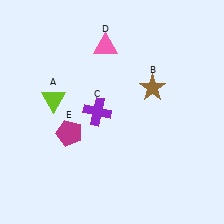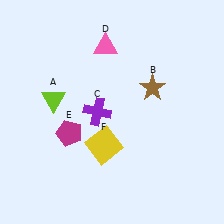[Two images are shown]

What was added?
A yellow square (F) was added in Image 2.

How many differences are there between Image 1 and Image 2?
There is 1 difference between the two images.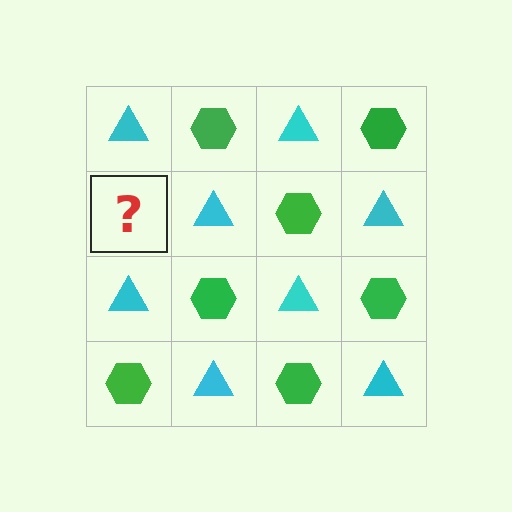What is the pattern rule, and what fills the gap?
The rule is that it alternates cyan triangle and green hexagon in a checkerboard pattern. The gap should be filled with a green hexagon.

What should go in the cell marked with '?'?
The missing cell should contain a green hexagon.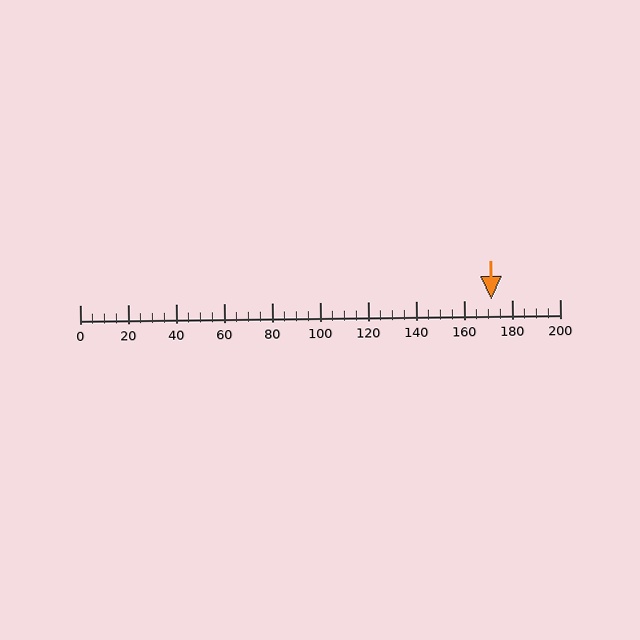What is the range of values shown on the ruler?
The ruler shows values from 0 to 200.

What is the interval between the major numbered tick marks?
The major tick marks are spaced 20 units apart.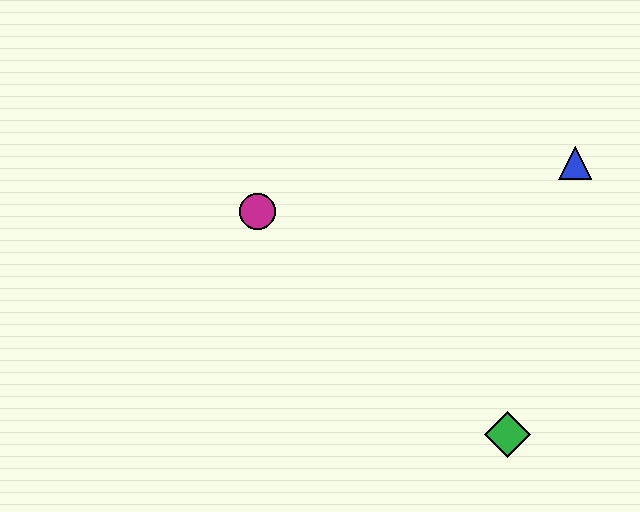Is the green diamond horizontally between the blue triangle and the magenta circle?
Yes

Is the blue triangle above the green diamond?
Yes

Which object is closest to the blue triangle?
The green diamond is closest to the blue triangle.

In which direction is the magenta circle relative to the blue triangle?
The magenta circle is to the left of the blue triangle.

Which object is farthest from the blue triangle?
The magenta circle is farthest from the blue triangle.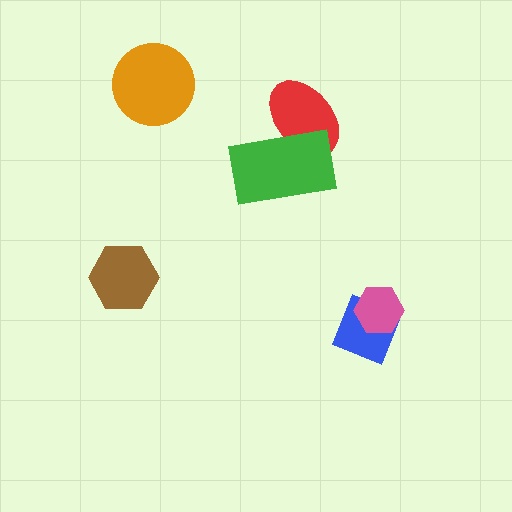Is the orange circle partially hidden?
No, no other shape covers it.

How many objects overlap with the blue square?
1 object overlaps with the blue square.